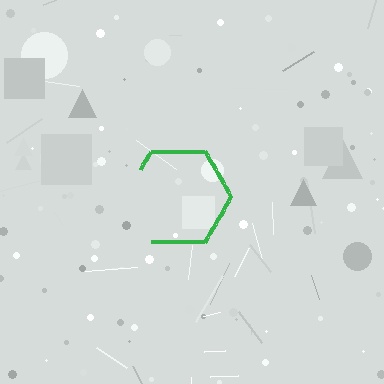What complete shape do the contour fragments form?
The contour fragments form a hexagon.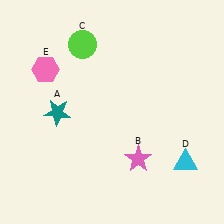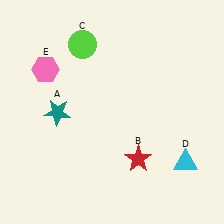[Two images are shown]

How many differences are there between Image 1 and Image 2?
There is 1 difference between the two images.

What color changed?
The star (B) changed from pink in Image 1 to red in Image 2.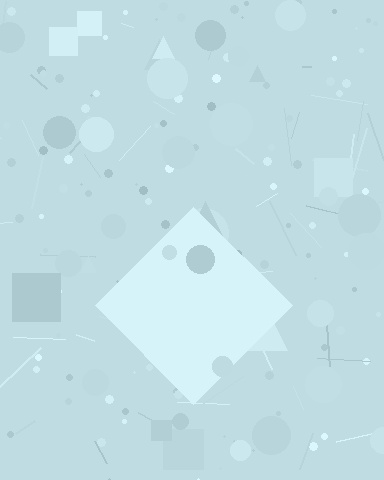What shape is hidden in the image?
A diamond is hidden in the image.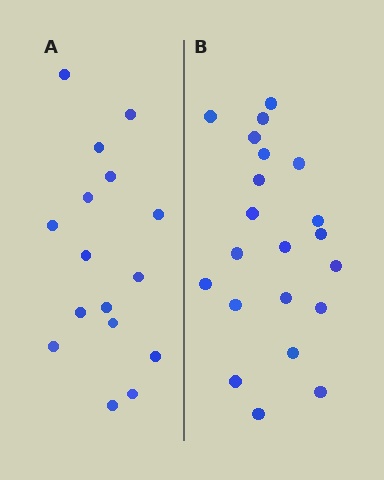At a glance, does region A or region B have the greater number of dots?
Region B (the right region) has more dots.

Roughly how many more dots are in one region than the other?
Region B has about 5 more dots than region A.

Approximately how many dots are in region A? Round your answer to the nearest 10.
About 20 dots. (The exact count is 16, which rounds to 20.)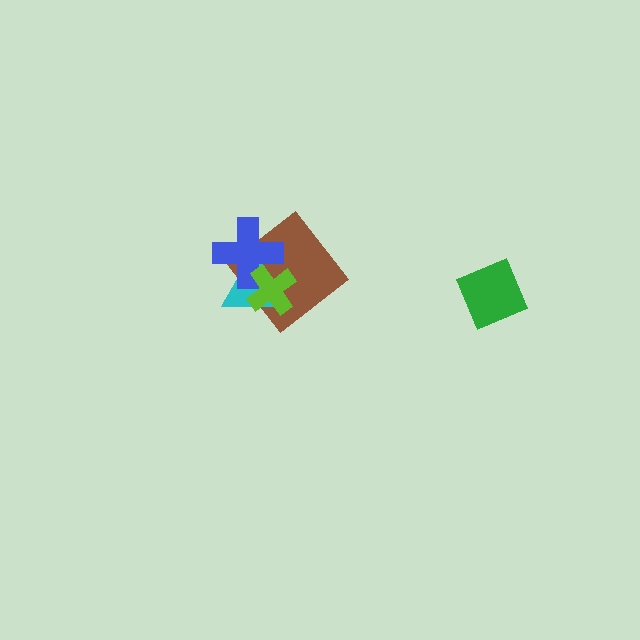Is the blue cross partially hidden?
Yes, it is partially covered by another shape.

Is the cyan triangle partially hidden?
Yes, it is partially covered by another shape.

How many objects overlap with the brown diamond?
3 objects overlap with the brown diamond.